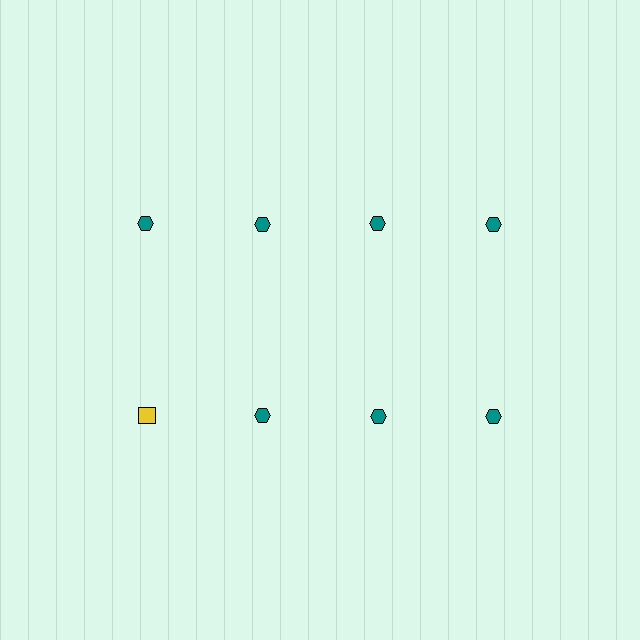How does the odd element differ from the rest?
It differs in both color (yellow instead of teal) and shape (square instead of hexagon).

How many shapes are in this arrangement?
There are 8 shapes arranged in a grid pattern.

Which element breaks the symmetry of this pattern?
The yellow square in the second row, leftmost column breaks the symmetry. All other shapes are teal hexagons.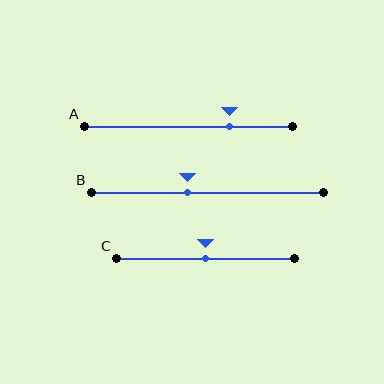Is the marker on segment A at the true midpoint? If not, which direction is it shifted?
No, the marker on segment A is shifted to the right by about 20% of the segment length.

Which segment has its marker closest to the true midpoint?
Segment C has its marker closest to the true midpoint.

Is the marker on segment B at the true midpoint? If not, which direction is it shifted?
No, the marker on segment B is shifted to the left by about 8% of the segment length.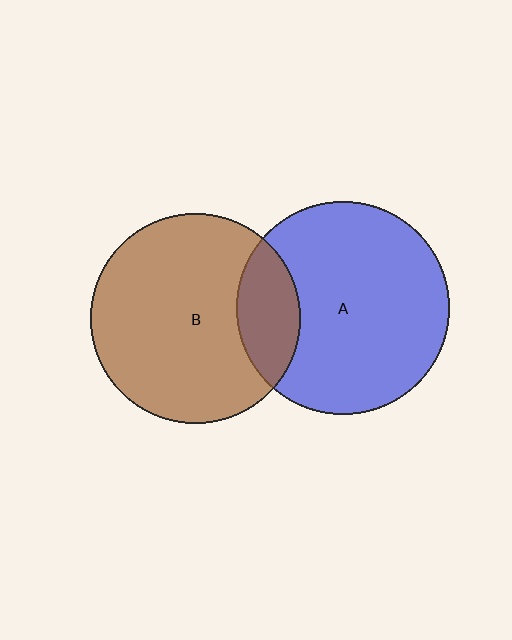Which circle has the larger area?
Circle A (blue).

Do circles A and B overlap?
Yes.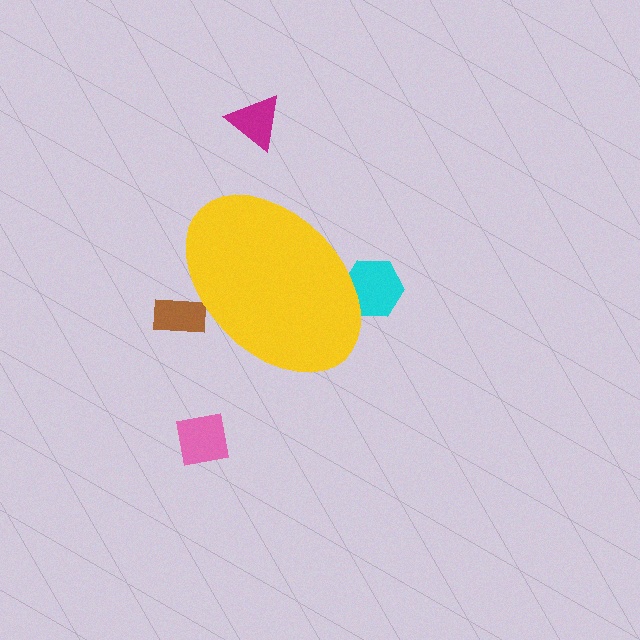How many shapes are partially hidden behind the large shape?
2 shapes are partially hidden.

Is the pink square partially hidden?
No, the pink square is fully visible.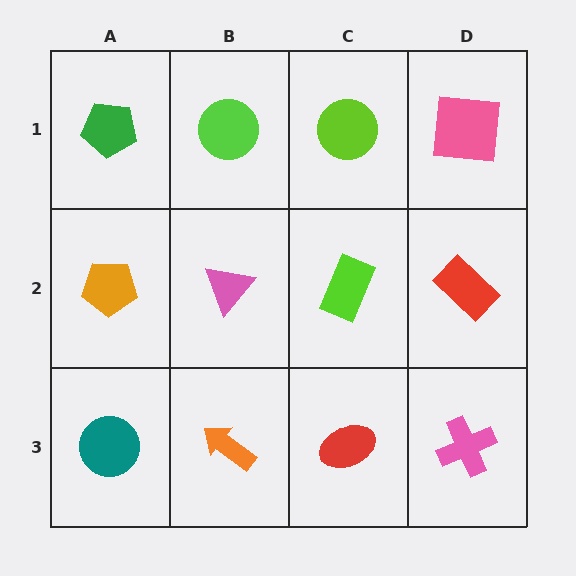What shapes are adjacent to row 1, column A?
An orange pentagon (row 2, column A), a lime circle (row 1, column B).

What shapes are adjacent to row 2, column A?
A green pentagon (row 1, column A), a teal circle (row 3, column A), a pink triangle (row 2, column B).